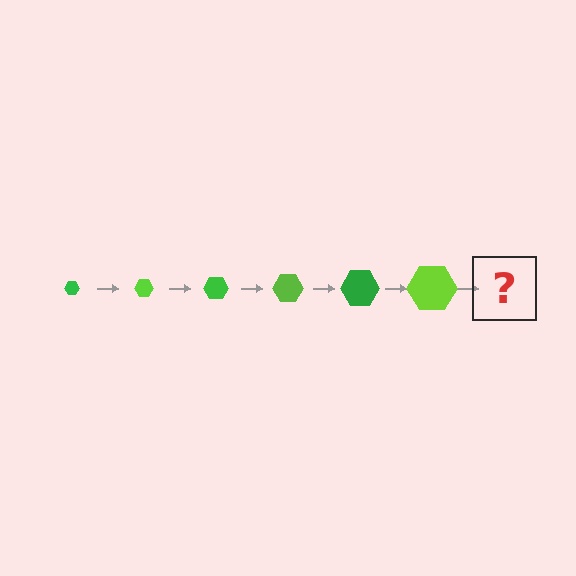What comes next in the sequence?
The next element should be a green hexagon, larger than the previous one.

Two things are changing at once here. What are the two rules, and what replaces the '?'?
The two rules are that the hexagon grows larger each step and the color cycles through green and lime. The '?' should be a green hexagon, larger than the previous one.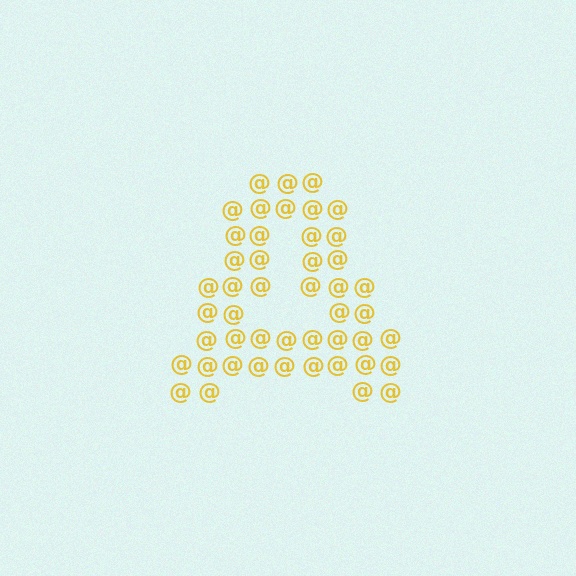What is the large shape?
The large shape is the letter A.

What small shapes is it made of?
It is made of small at signs.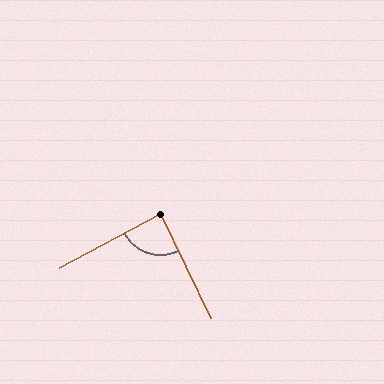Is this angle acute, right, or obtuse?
It is approximately a right angle.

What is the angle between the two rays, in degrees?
Approximately 88 degrees.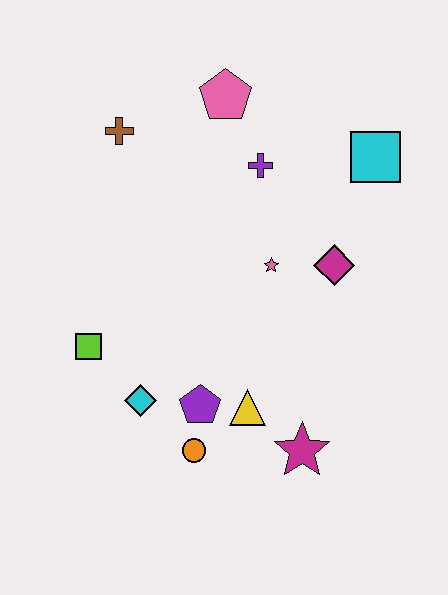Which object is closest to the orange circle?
The purple pentagon is closest to the orange circle.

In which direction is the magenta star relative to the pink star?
The magenta star is below the pink star.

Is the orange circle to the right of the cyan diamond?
Yes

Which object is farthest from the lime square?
The cyan square is farthest from the lime square.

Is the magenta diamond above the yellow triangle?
Yes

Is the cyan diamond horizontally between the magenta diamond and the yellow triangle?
No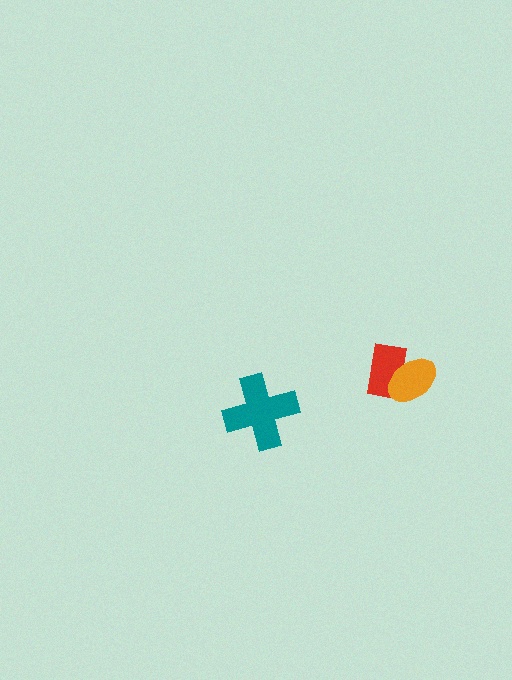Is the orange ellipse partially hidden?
No, no other shape covers it.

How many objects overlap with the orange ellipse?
1 object overlaps with the orange ellipse.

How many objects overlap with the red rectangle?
1 object overlaps with the red rectangle.